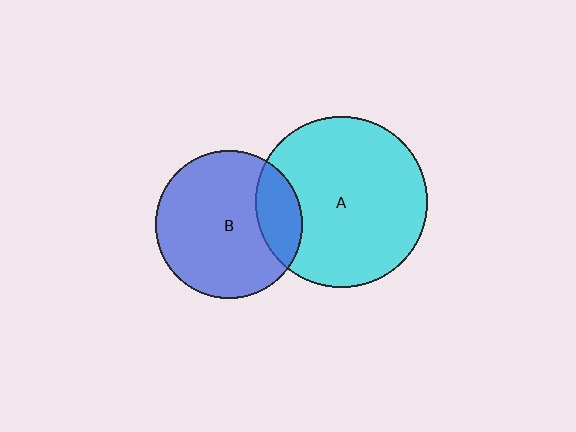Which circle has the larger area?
Circle A (cyan).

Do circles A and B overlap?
Yes.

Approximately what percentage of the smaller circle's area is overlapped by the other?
Approximately 20%.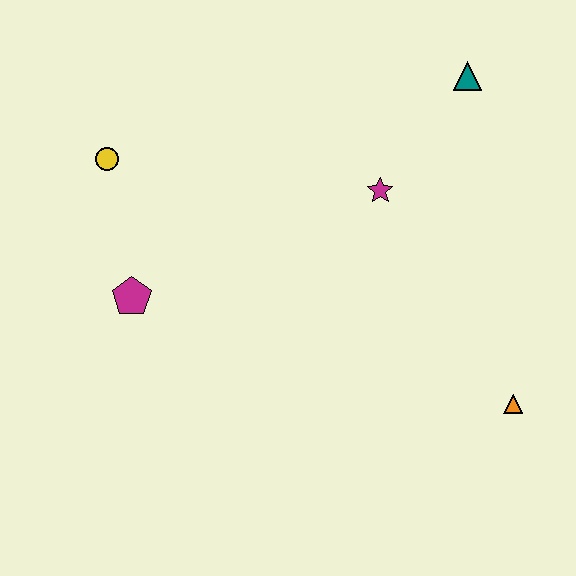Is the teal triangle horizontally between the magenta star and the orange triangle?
Yes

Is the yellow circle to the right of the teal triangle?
No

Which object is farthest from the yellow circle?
The orange triangle is farthest from the yellow circle.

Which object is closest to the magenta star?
The teal triangle is closest to the magenta star.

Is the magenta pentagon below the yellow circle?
Yes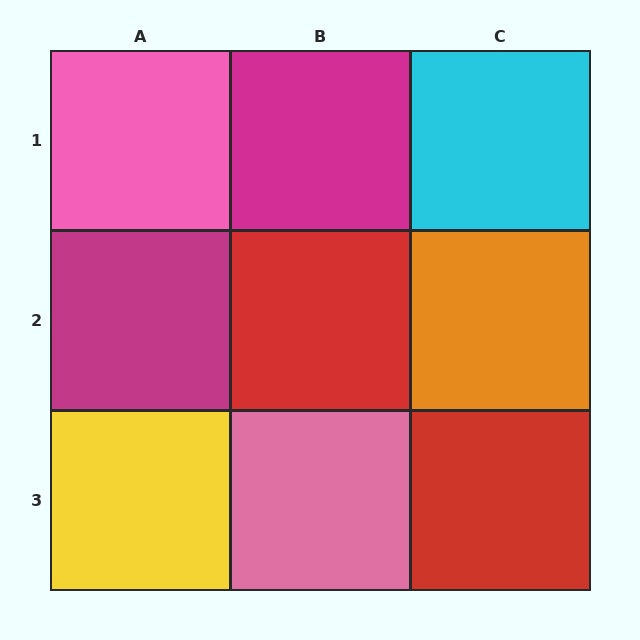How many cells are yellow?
1 cell is yellow.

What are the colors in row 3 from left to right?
Yellow, pink, red.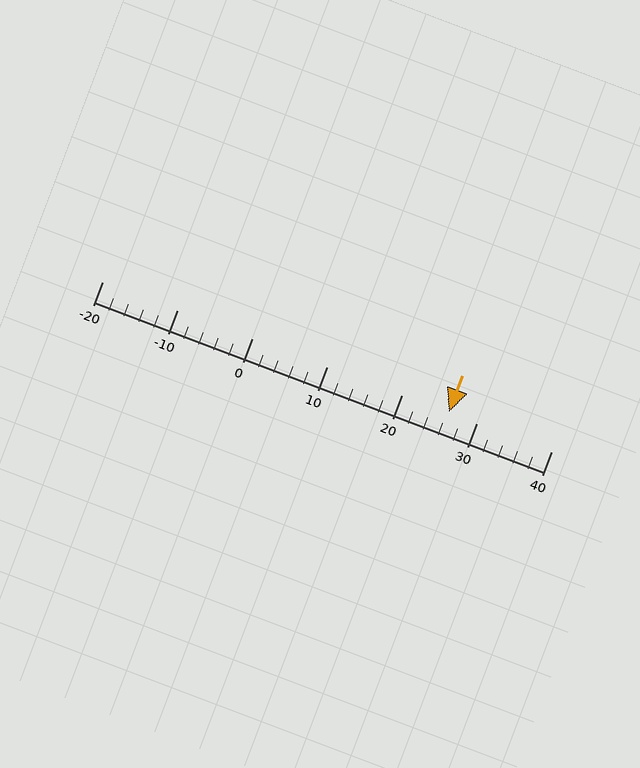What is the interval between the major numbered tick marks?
The major tick marks are spaced 10 units apart.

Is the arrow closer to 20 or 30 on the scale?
The arrow is closer to 30.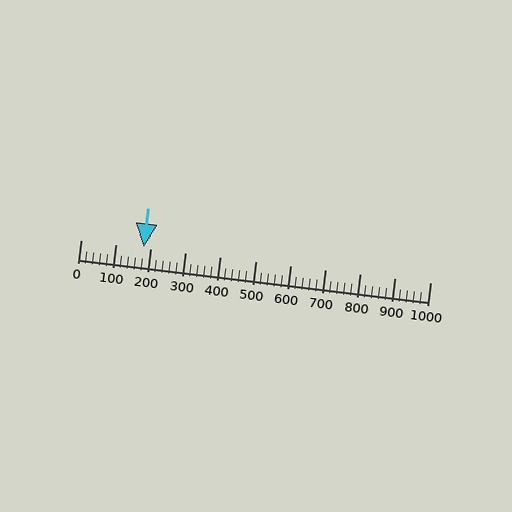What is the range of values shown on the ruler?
The ruler shows values from 0 to 1000.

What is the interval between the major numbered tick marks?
The major tick marks are spaced 100 units apart.